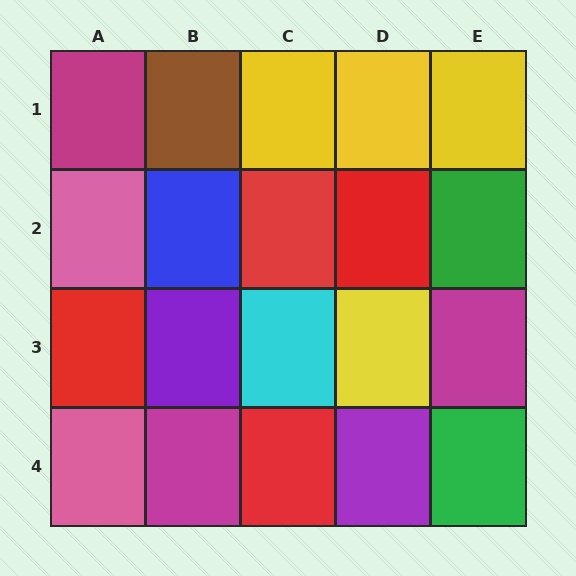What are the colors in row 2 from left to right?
Pink, blue, red, red, green.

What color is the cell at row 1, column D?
Yellow.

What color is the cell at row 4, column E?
Green.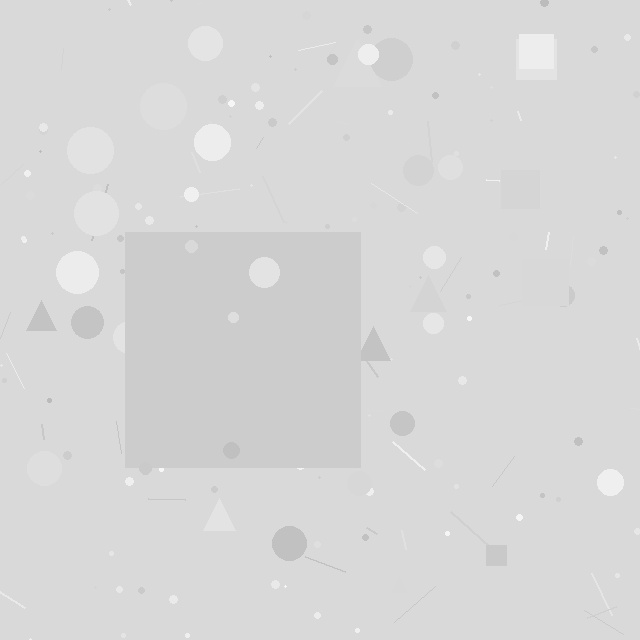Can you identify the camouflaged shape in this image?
The camouflaged shape is a square.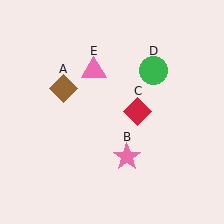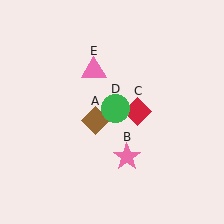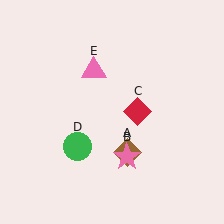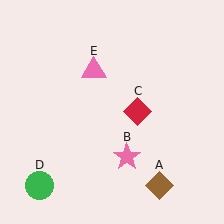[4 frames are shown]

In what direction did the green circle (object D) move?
The green circle (object D) moved down and to the left.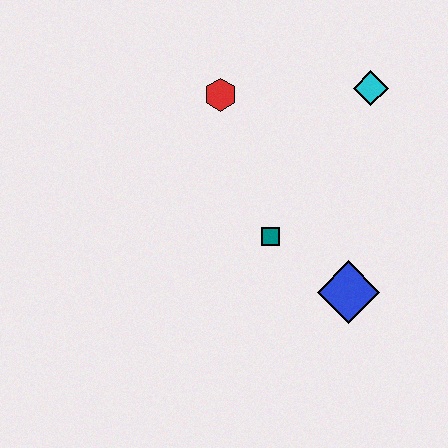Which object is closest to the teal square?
The blue diamond is closest to the teal square.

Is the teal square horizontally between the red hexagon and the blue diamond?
Yes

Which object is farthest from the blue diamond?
The red hexagon is farthest from the blue diamond.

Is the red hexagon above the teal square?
Yes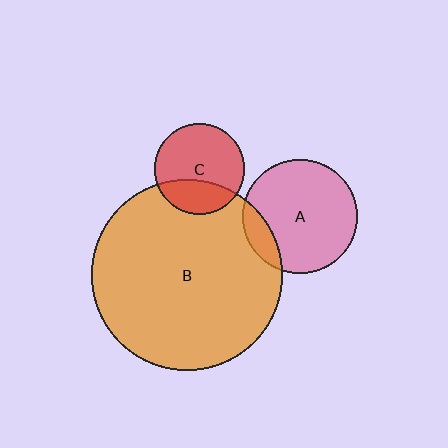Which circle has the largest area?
Circle B (orange).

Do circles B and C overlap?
Yes.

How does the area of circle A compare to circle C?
Approximately 1.6 times.